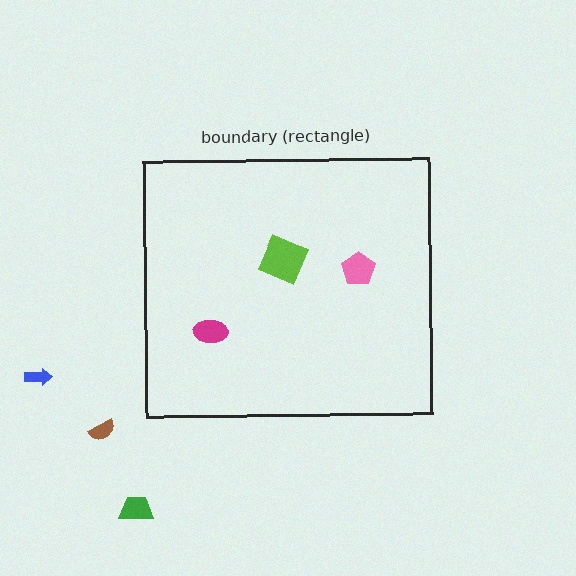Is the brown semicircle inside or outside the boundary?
Outside.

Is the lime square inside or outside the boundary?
Inside.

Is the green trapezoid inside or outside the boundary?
Outside.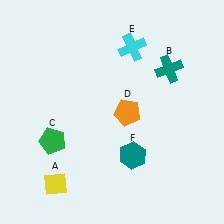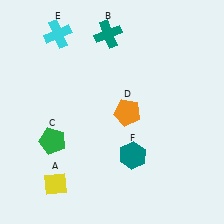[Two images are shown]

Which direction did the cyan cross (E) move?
The cyan cross (E) moved left.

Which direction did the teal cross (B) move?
The teal cross (B) moved left.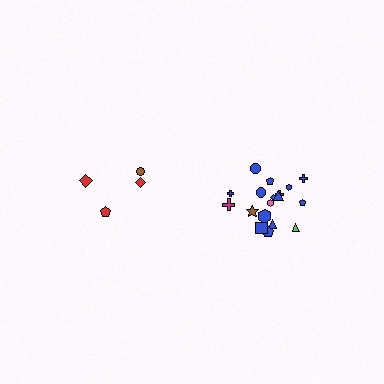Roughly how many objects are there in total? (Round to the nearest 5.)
Roughly 20 objects in total.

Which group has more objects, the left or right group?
The right group.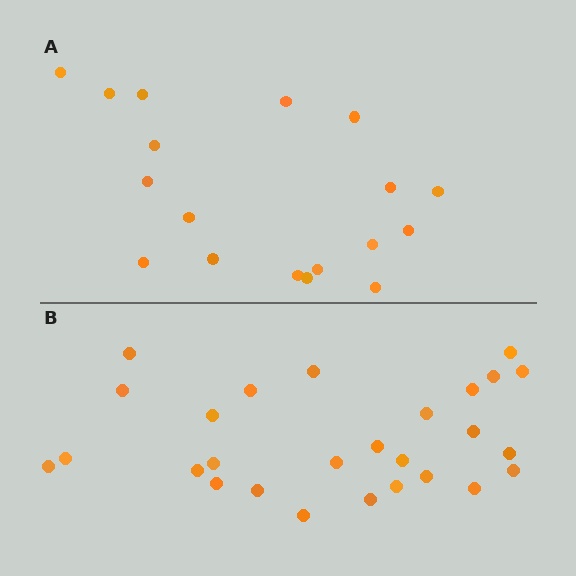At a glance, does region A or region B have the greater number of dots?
Region B (the bottom region) has more dots.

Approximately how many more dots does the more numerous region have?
Region B has roughly 8 or so more dots than region A.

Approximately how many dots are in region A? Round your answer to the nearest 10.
About 20 dots. (The exact count is 18, which rounds to 20.)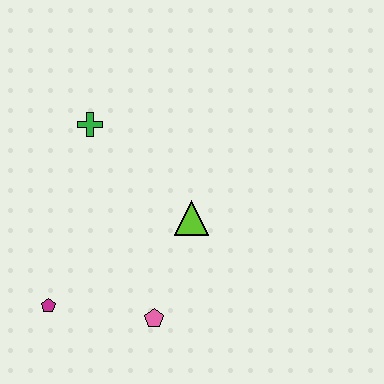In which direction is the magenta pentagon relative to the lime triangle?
The magenta pentagon is to the left of the lime triangle.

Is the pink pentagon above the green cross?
No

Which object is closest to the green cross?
The lime triangle is closest to the green cross.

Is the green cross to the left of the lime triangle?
Yes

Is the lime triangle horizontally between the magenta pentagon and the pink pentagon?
No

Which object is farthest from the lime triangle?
The magenta pentagon is farthest from the lime triangle.